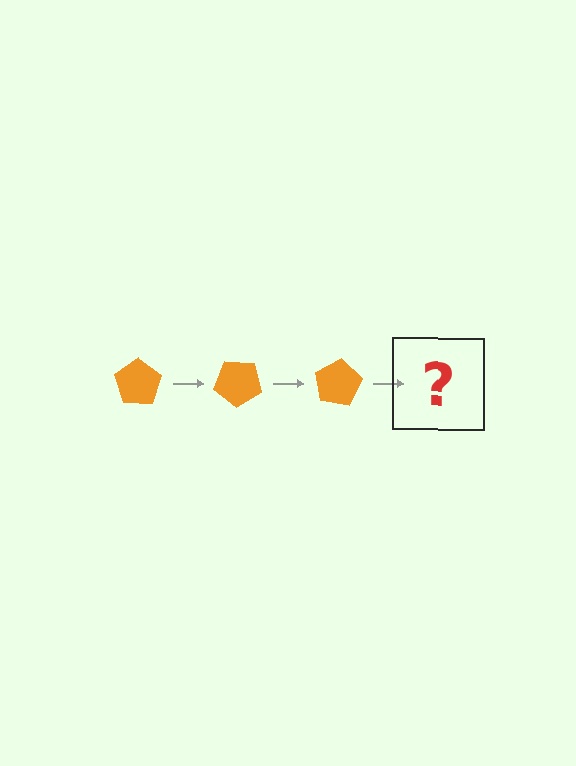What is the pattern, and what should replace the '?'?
The pattern is that the pentagon rotates 40 degrees each step. The '?' should be an orange pentagon rotated 120 degrees.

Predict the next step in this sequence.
The next step is an orange pentagon rotated 120 degrees.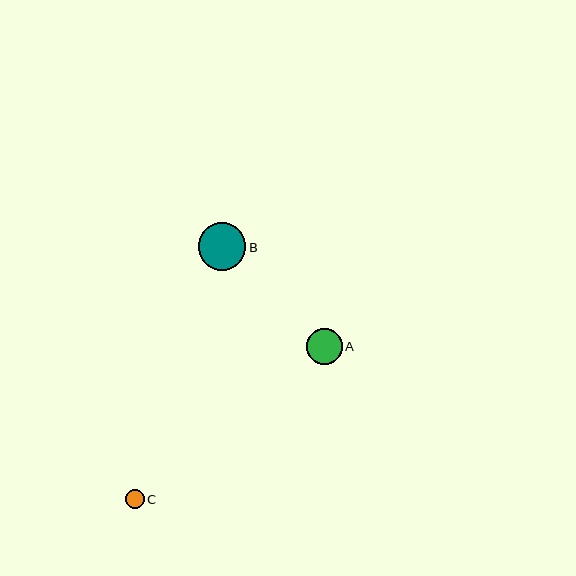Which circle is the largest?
Circle B is the largest with a size of approximately 48 pixels.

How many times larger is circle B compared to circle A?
Circle B is approximately 1.3 times the size of circle A.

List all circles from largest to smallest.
From largest to smallest: B, A, C.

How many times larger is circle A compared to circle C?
Circle A is approximately 1.9 times the size of circle C.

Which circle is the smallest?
Circle C is the smallest with a size of approximately 19 pixels.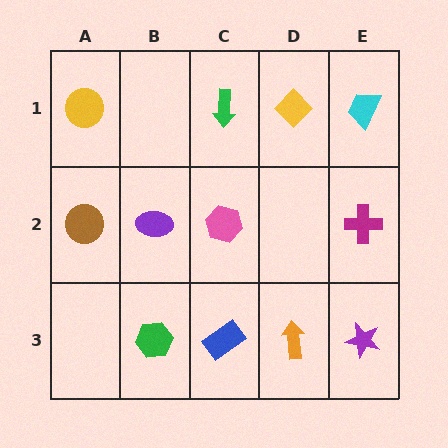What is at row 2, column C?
A pink hexagon.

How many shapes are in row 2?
4 shapes.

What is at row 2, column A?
A brown circle.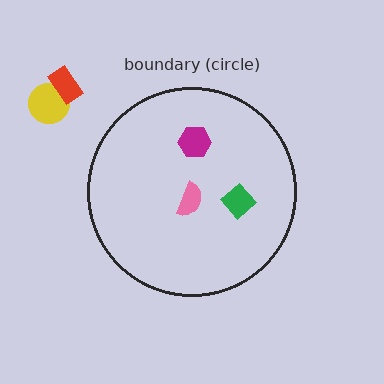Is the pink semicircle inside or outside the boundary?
Inside.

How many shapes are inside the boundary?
3 inside, 2 outside.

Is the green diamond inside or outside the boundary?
Inside.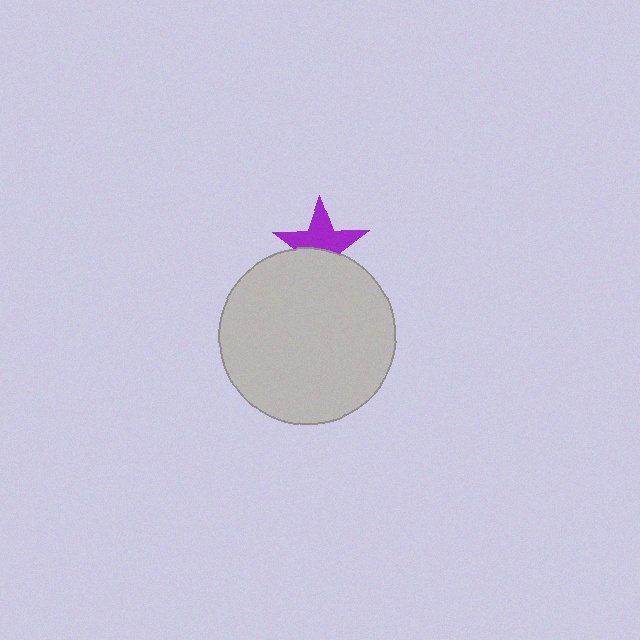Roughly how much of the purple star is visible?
About half of it is visible (roughly 57%).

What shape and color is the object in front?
The object in front is a light gray circle.